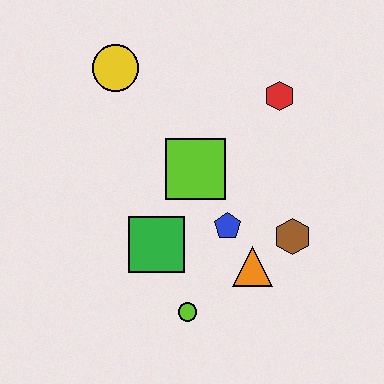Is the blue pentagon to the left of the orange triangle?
Yes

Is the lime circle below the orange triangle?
Yes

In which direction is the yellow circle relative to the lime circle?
The yellow circle is above the lime circle.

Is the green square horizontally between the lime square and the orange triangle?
No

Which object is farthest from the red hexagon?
The lime circle is farthest from the red hexagon.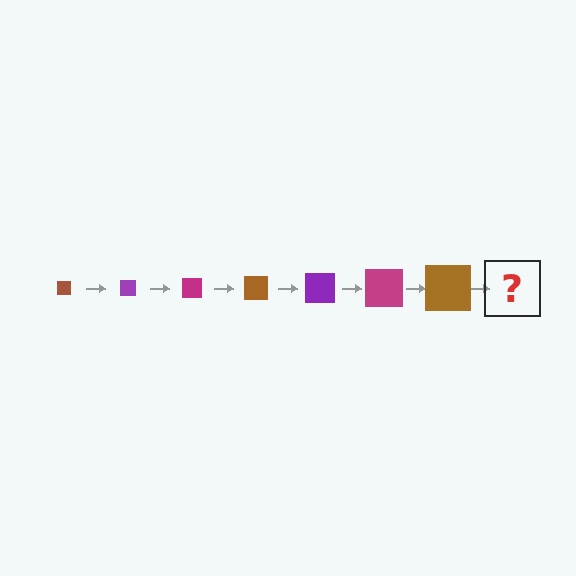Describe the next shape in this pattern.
It should be a purple square, larger than the previous one.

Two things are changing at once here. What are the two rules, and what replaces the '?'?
The two rules are that the square grows larger each step and the color cycles through brown, purple, and magenta. The '?' should be a purple square, larger than the previous one.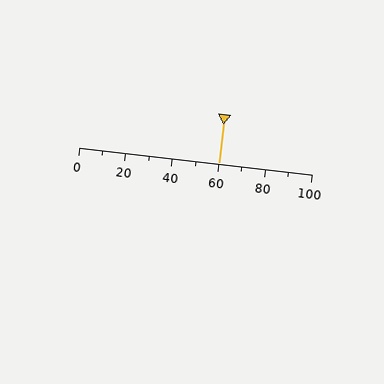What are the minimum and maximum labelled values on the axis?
The axis runs from 0 to 100.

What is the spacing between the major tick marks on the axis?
The major ticks are spaced 20 apart.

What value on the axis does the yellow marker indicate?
The marker indicates approximately 60.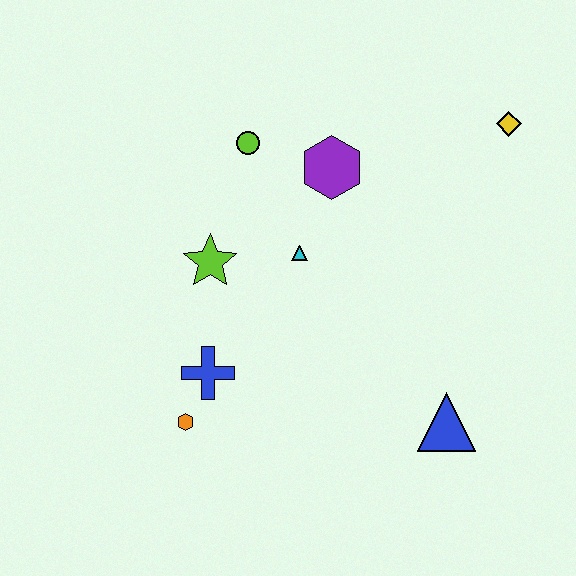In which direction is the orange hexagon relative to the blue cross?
The orange hexagon is below the blue cross.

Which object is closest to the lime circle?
The purple hexagon is closest to the lime circle.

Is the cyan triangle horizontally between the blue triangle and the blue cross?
Yes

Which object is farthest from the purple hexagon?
The orange hexagon is farthest from the purple hexagon.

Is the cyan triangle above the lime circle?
No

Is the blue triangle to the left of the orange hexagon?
No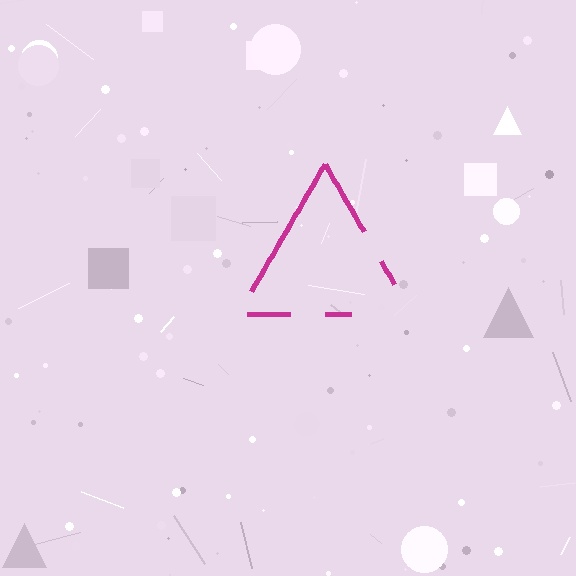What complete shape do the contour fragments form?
The contour fragments form a triangle.